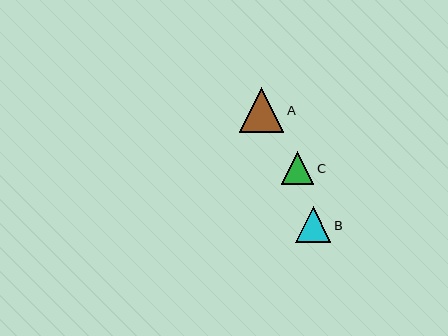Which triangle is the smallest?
Triangle C is the smallest with a size of approximately 32 pixels.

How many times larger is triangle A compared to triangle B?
Triangle A is approximately 1.3 times the size of triangle B.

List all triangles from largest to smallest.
From largest to smallest: A, B, C.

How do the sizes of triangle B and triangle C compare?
Triangle B and triangle C are approximately the same size.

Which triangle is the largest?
Triangle A is the largest with a size of approximately 45 pixels.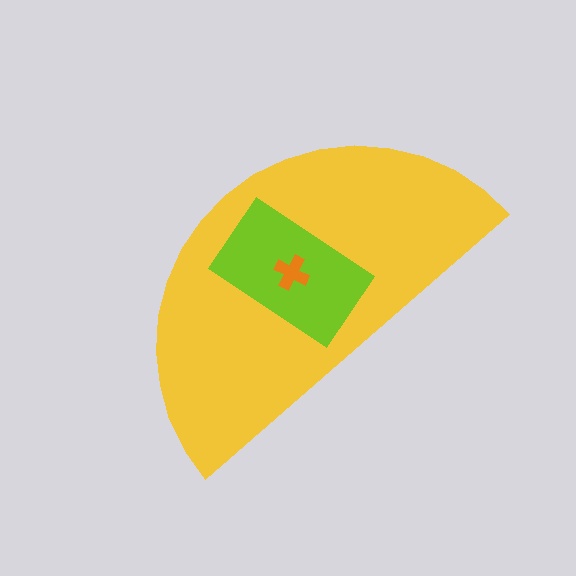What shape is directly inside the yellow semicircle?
The lime rectangle.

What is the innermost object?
The orange cross.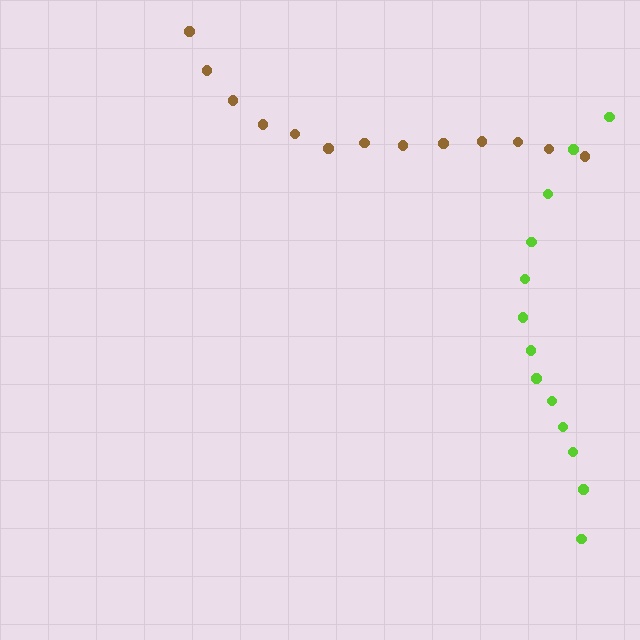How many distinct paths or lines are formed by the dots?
There are 2 distinct paths.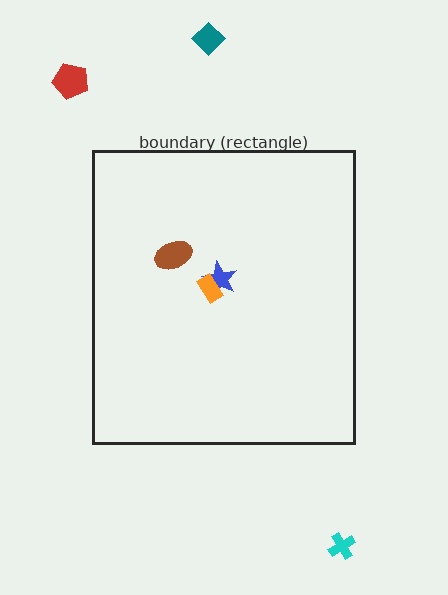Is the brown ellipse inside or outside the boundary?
Inside.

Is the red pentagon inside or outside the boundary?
Outside.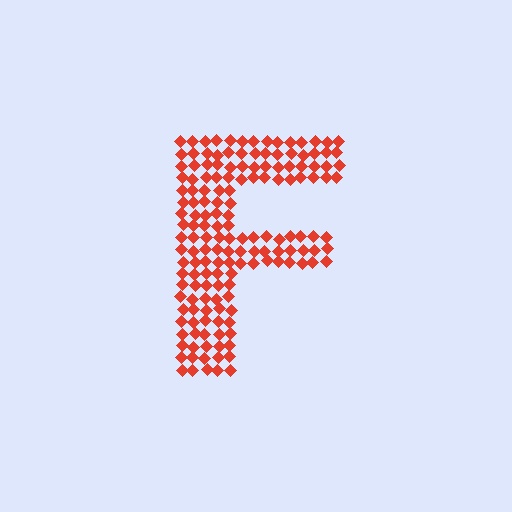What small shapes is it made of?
It is made of small diamonds.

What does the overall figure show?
The overall figure shows the letter F.